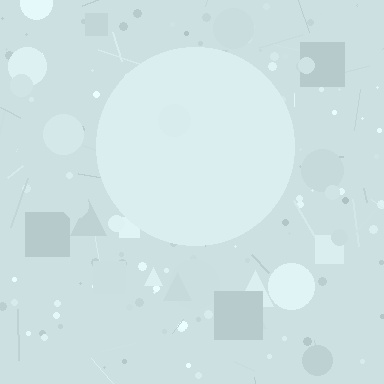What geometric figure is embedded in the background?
A circle is embedded in the background.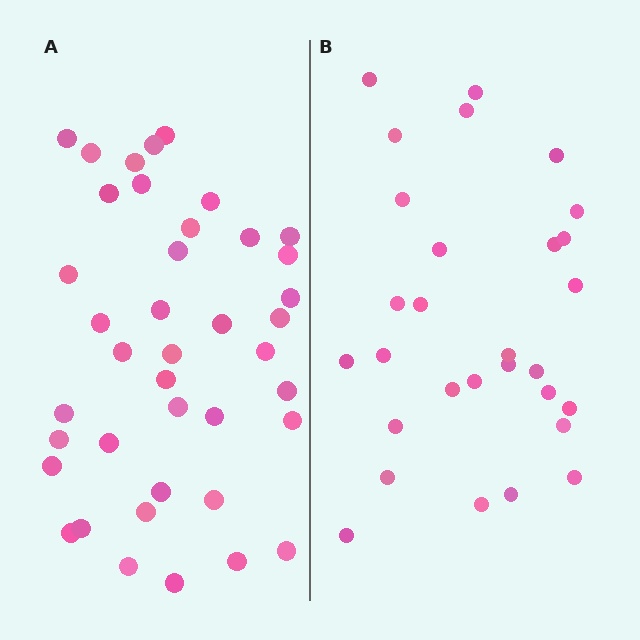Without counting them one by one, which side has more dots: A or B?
Region A (the left region) has more dots.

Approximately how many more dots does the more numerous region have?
Region A has roughly 12 or so more dots than region B.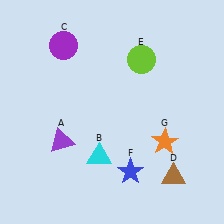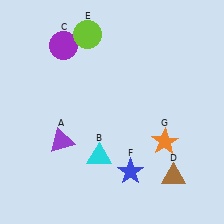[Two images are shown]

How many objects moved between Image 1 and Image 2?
1 object moved between the two images.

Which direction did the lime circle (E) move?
The lime circle (E) moved left.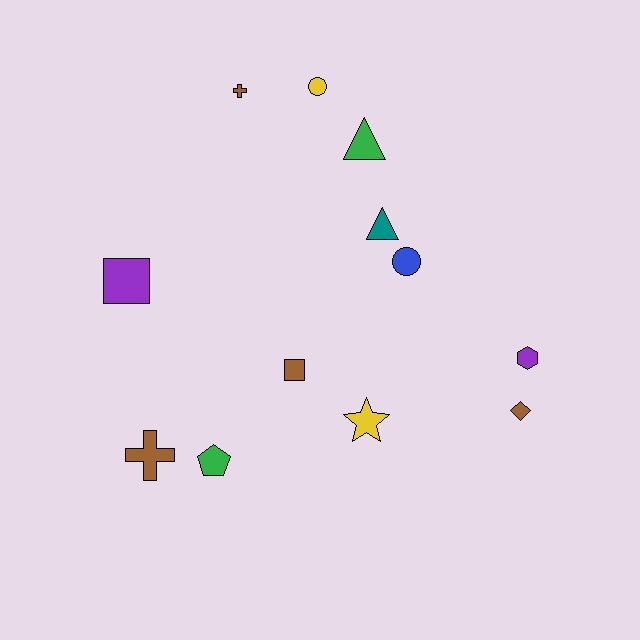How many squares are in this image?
There are 2 squares.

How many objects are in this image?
There are 12 objects.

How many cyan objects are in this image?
There are no cyan objects.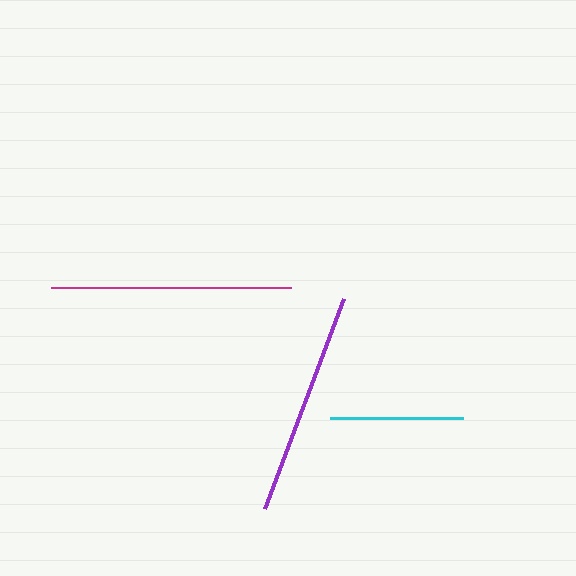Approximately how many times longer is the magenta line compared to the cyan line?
The magenta line is approximately 1.8 times the length of the cyan line.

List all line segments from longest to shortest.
From longest to shortest: magenta, purple, cyan.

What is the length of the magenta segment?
The magenta segment is approximately 240 pixels long.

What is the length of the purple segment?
The purple segment is approximately 224 pixels long.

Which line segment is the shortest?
The cyan line is the shortest at approximately 133 pixels.